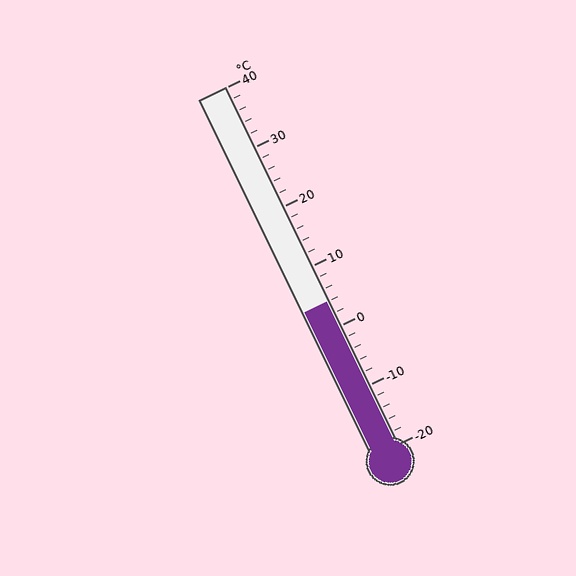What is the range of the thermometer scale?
The thermometer scale ranges from -20°C to 40°C.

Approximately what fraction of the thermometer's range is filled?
The thermometer is filled to approximately 40% of its range.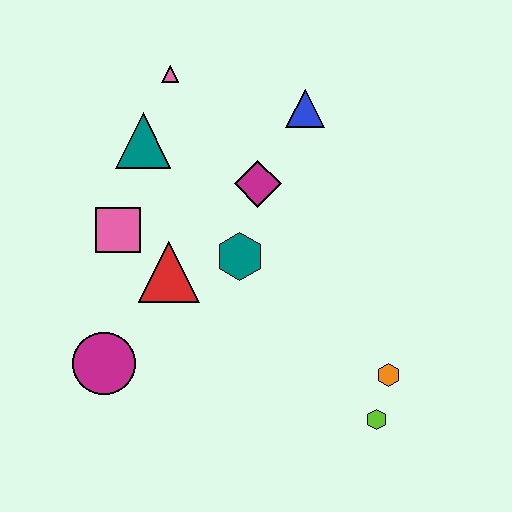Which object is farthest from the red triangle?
The lime hexagon is farthest from the red triangle.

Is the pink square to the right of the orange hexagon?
No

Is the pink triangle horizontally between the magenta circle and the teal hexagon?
Yes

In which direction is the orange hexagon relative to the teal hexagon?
The orange hexagon is to the right of the teal hexagon.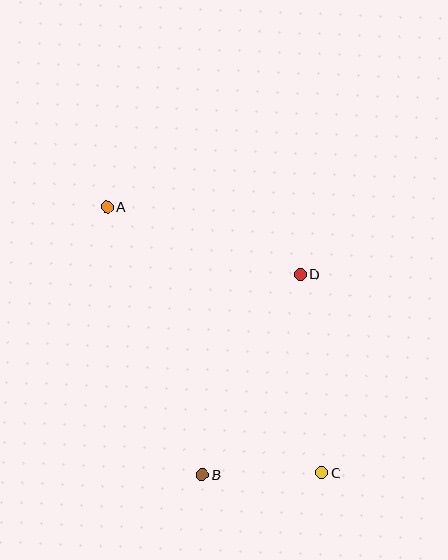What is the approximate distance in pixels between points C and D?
The distance between C and D is approximately 199 pixels.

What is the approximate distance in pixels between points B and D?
The distance between B and D is approximately 223 pixels.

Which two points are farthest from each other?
Points A and C are farthest from each other.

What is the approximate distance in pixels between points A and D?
The distance between A and D is approximately 205 pixels.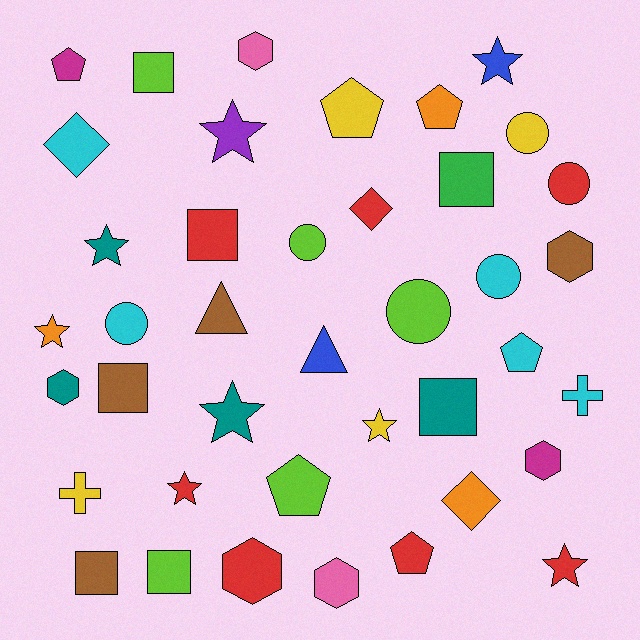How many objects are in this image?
There are 40 objects.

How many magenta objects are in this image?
There are 2 magenta objects.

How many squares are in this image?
There are 7 squares.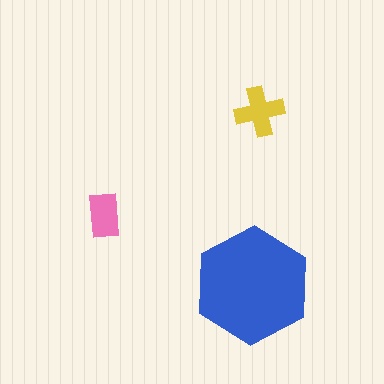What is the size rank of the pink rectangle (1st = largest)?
3rd.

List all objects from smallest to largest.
The pink rectangle, the yellow cross, the blue hexagon.